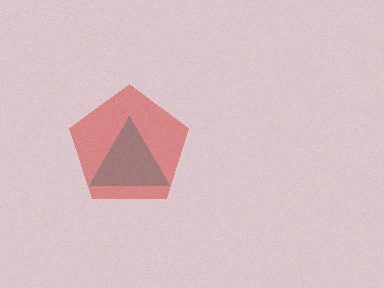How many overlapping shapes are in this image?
There are 2 overlapping shapes in the image.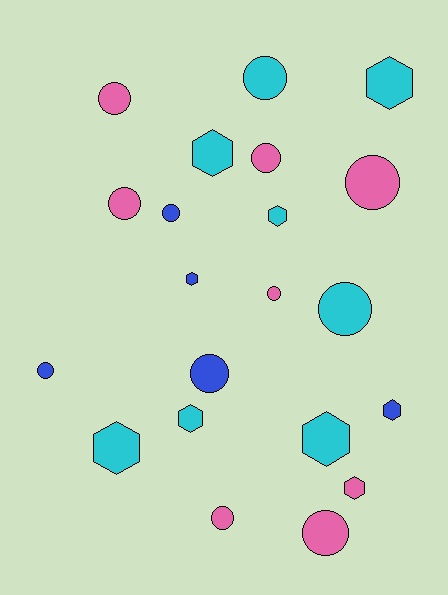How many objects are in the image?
There are 21 objects.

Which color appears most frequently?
Pink, with 8 objects.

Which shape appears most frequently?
Circle, with 12 objects.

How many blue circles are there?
There are 3 blue circles.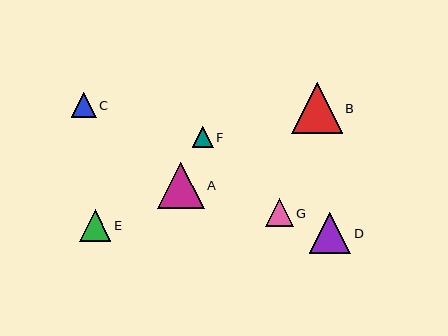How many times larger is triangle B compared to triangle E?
Triangle B is approximately 1.6 times the size of triangle E.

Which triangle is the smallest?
Triangle F is the smallest with a size of approximately 21 pixels.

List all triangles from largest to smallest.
From largest to smallest: B, A, D, E, G, C, F.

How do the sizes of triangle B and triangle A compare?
Triangle B and triangle A are approximately the same size.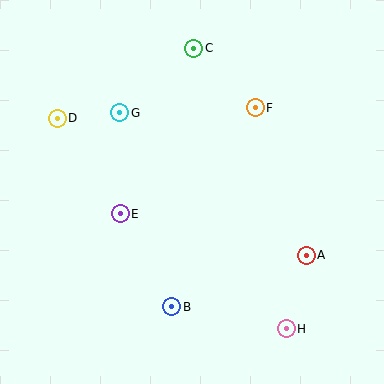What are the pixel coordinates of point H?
Point H is at (286, 329).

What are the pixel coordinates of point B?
Point B is at (172, 307).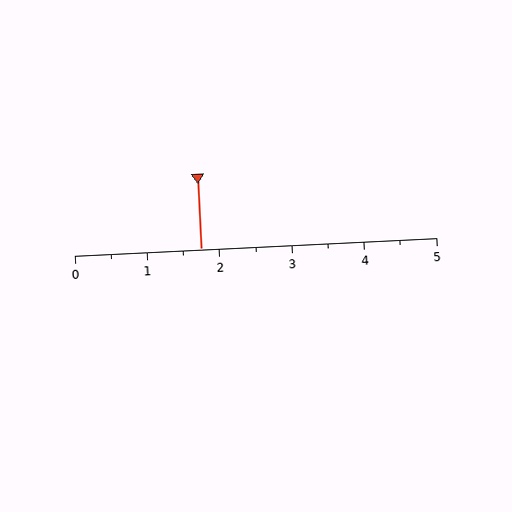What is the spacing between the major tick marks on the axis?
The major ticks are spaced 1 apart.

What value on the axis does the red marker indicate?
The marker indicates approximately 1.8.